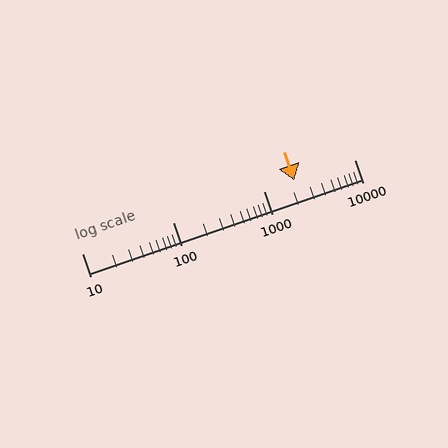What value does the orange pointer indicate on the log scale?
The pointer indicates approximately 2200.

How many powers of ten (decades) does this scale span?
The scale spans 3 decades, from 10 to 10000.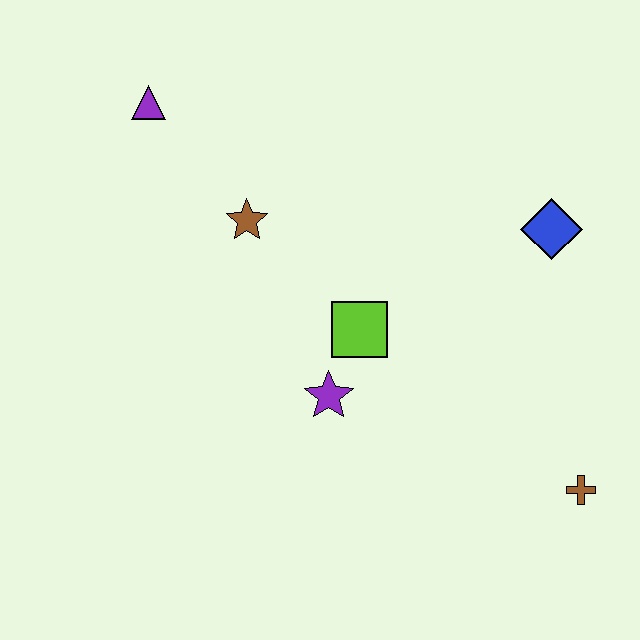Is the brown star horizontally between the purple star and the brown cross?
No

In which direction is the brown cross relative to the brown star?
The brown cross is to the right of the brown star.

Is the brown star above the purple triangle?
No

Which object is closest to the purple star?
The lime square is closest to the purple star.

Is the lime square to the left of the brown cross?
Yes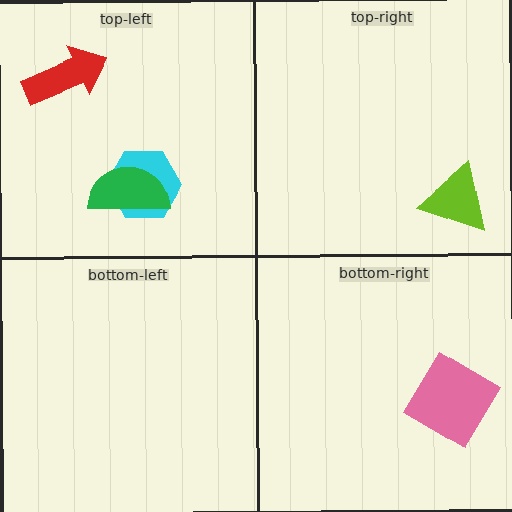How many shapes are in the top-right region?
1.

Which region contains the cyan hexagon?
The top-left region.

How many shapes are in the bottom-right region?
1.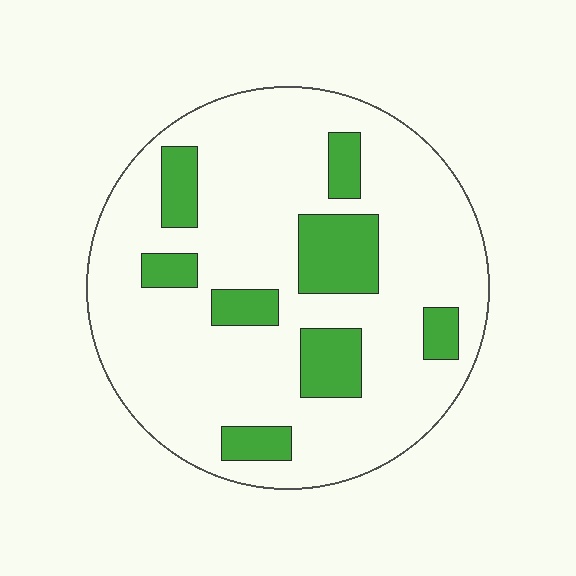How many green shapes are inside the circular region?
8.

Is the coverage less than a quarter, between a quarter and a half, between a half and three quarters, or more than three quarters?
Less than a quarter.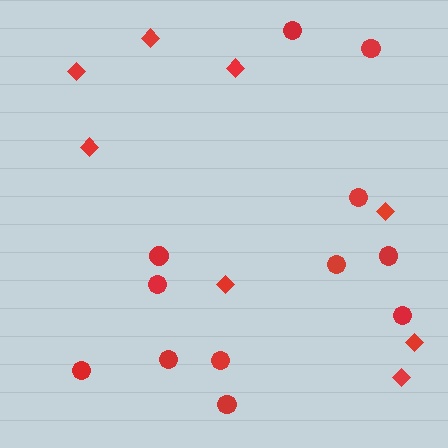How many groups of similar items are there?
There are 2 groups: one group of circles (12) and one group of diamonds (8).